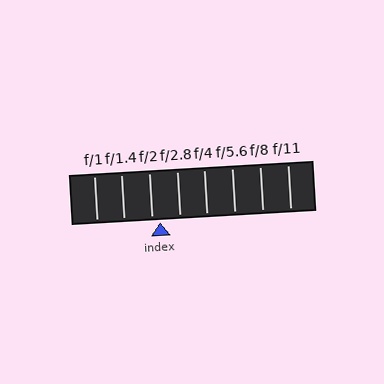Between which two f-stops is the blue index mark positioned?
The index mark is between f/2 and f/2.8.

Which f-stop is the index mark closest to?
The index mark is closest to f/2.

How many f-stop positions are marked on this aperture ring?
There are 8 f-stop positions marked.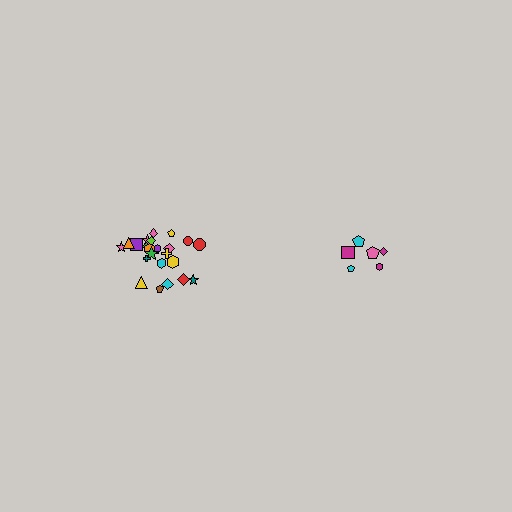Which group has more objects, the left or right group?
The left group.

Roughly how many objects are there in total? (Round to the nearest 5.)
Roughly 30 objects in total.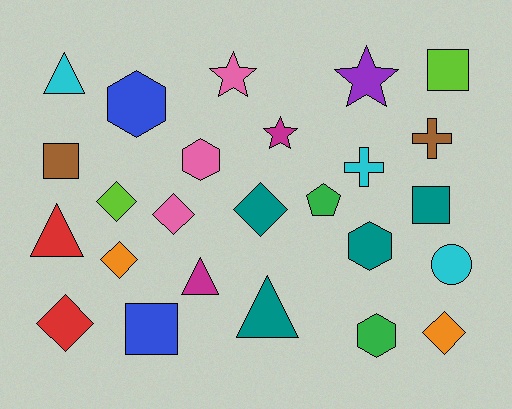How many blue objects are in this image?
There are 2 blue objects.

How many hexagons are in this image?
There are 4 hexagons.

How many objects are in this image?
There are 25 objects.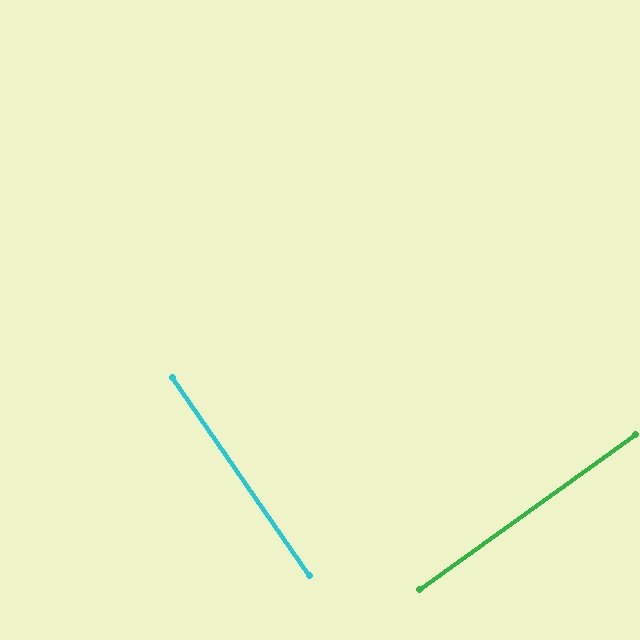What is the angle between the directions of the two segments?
Approximately 89 degrees.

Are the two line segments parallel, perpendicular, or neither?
Perpendicular — they meet at approximately 89°.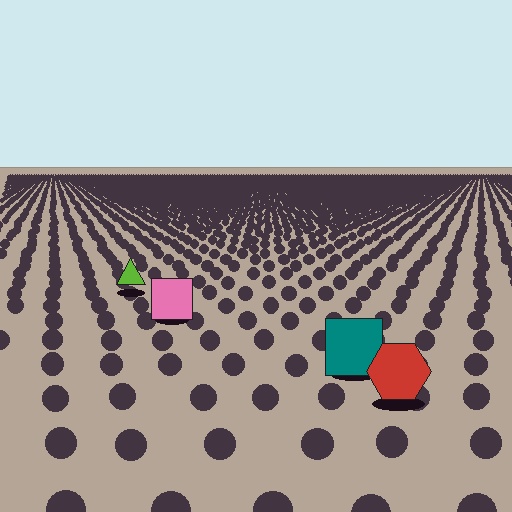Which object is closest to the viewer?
The red hexagon is closest. The texture marks near it are larger and more spread out.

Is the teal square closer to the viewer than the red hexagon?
No. The red hexagon is closer — you can tell from the texture gradient: the ground texture is coarser near it.